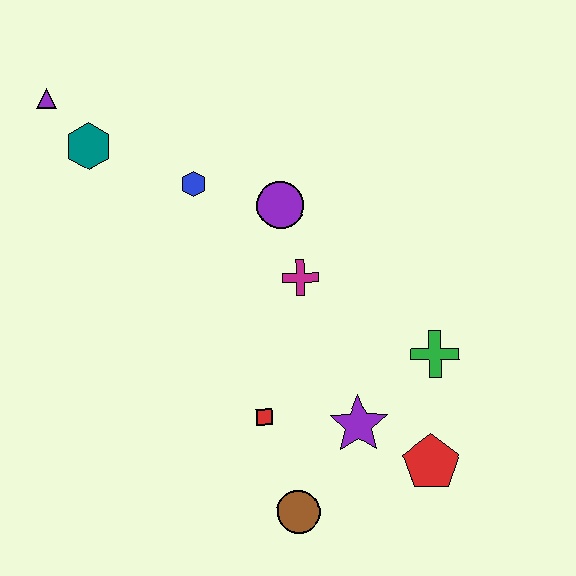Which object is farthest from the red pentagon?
The purple triangle is farthest from the red pentagon.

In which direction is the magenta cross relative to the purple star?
The magenta cross is above the purple star.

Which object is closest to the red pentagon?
The purple star is closest to the red pentagon.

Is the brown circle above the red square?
No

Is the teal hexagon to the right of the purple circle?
No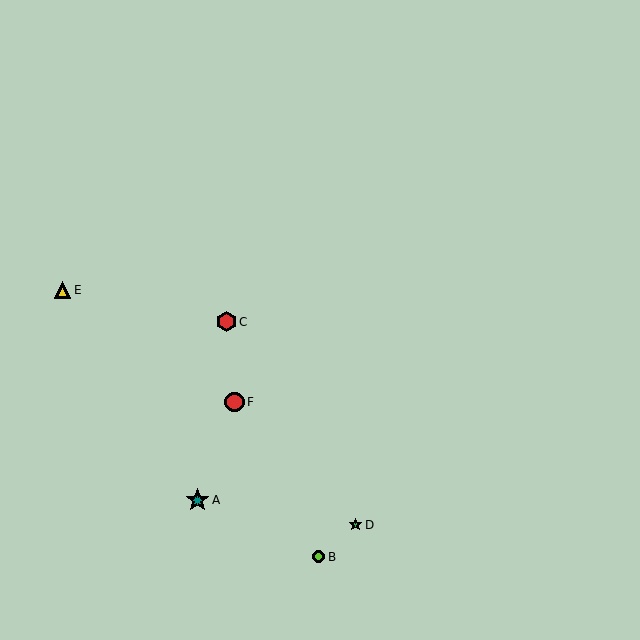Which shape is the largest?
The teal star (labeled A) is the largest.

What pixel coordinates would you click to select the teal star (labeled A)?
Click at (198, 500) to select the teal star A.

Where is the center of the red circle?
The center of the red circle is at (234, 402).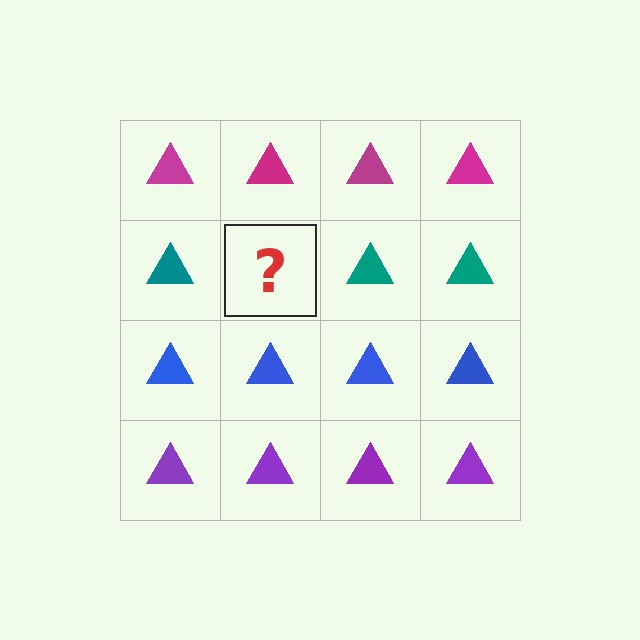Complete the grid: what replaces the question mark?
The question mark should be replaced with a teal triangle.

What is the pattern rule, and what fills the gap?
The rule is that each row has a consistent color. The gap should be filled with a teal triangle.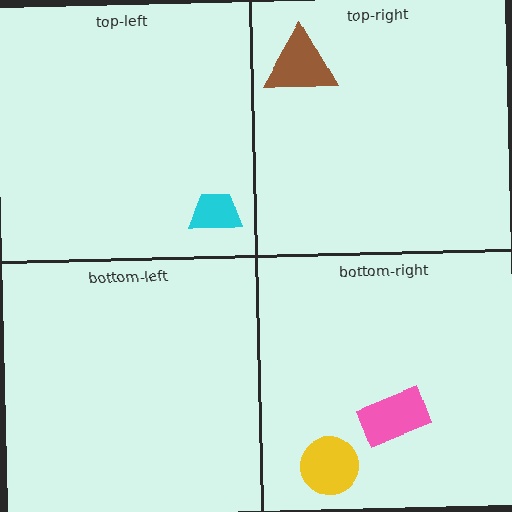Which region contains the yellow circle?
The bottom-right region.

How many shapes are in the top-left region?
1.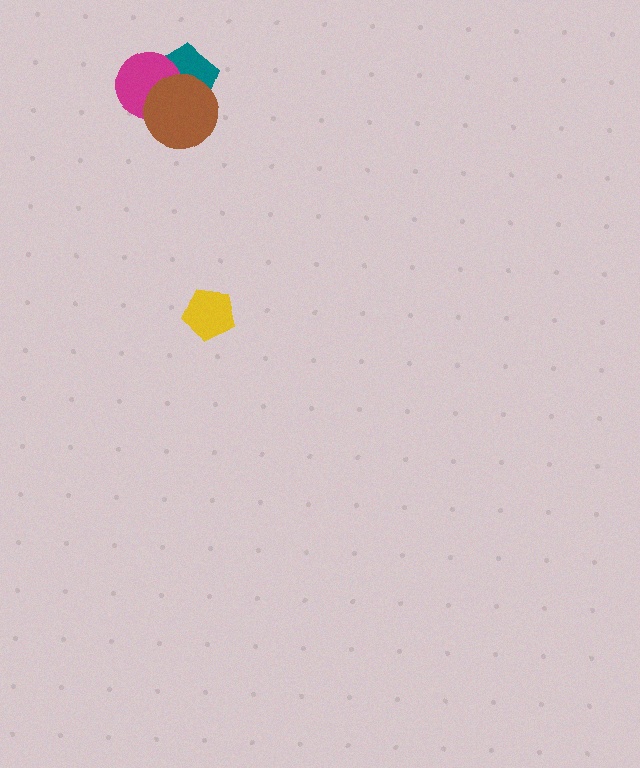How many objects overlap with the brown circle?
2 objects overlap with the brown circle.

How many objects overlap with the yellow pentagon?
0 objects overlap with the yellow pentagon.